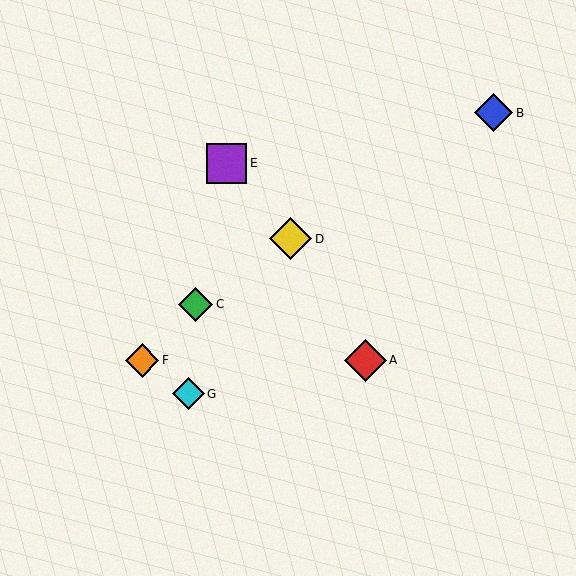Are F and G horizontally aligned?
No, F is at y≈360 and G is at y≈394.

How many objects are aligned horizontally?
2 objects (A, F) are aligned horizontally.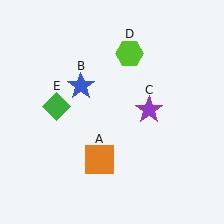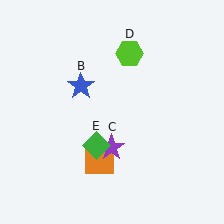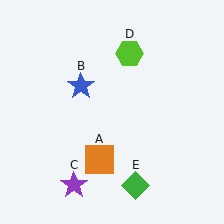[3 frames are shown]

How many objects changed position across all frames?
2 objects changed position: purple star (object C), green diamond (object E).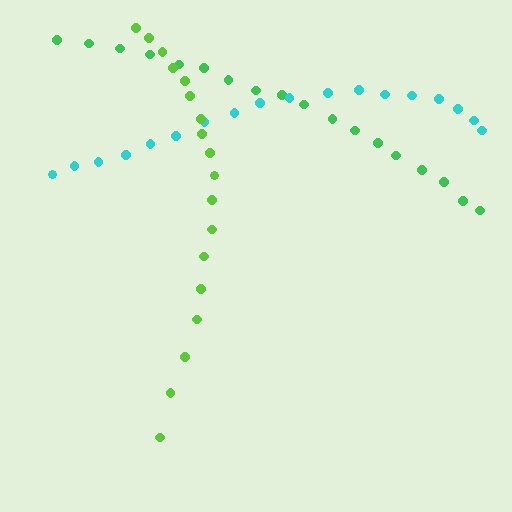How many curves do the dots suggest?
There are 3 distinct paths.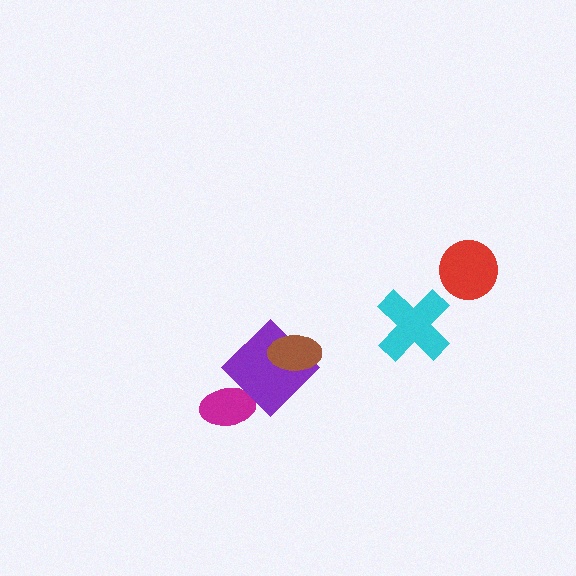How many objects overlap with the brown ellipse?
1 object overlaps with the brown ellipse.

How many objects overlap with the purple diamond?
2 objects overlap with the purple diamond.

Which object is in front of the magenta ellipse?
The purple diamond is in front of the magenta ellipse.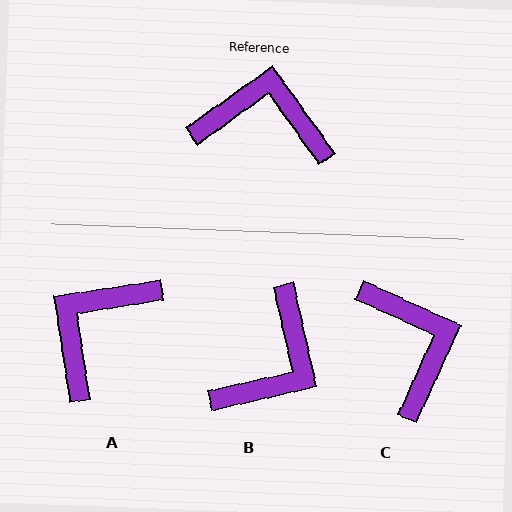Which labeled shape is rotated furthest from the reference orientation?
B, about 113 degrees away.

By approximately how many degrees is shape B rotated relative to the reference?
Approximately 113 degrees clockwise.